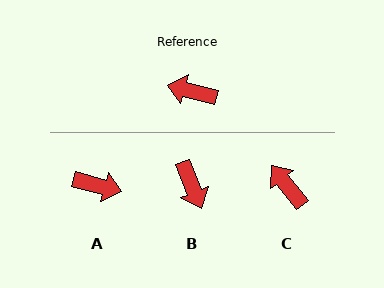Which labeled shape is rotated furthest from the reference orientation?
A, about 180 degrees away.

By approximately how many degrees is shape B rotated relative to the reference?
Approximately 126 degrees counter-clockwise.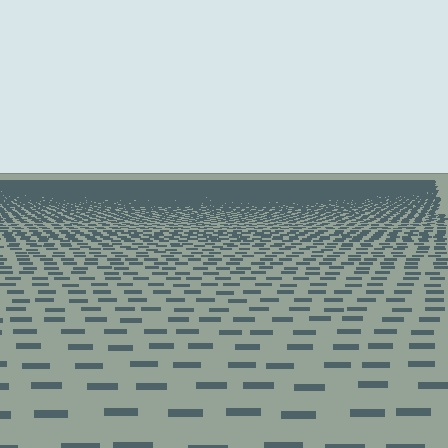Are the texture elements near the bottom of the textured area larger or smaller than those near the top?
Larger. Near the bottom, elements are closer to the viewer and appear at a bigger on-screen size.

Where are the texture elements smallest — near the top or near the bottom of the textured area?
Near the top.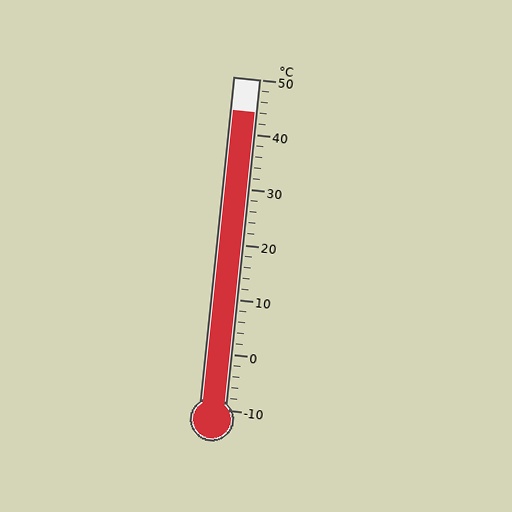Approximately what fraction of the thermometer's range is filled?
The thermometer is filled to approximately 90% of its range.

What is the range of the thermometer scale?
The thermometer scale ranges from -10°C to 50°C.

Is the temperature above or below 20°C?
The temperature is above 20°C.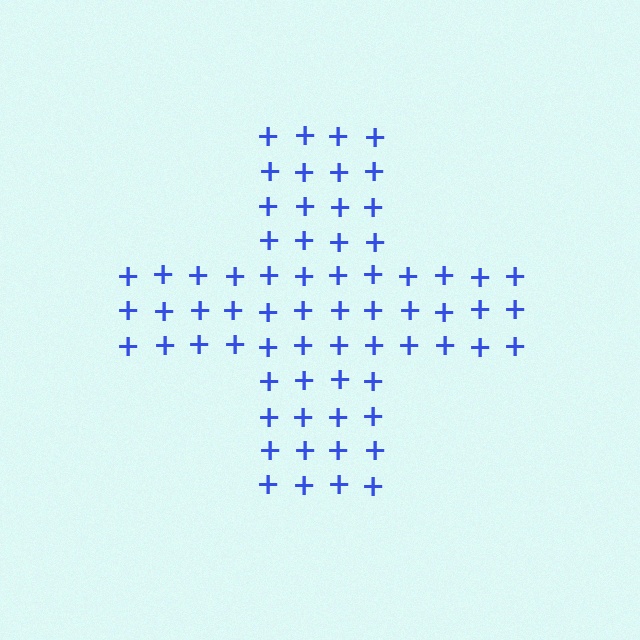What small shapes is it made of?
It is made of small plus signs.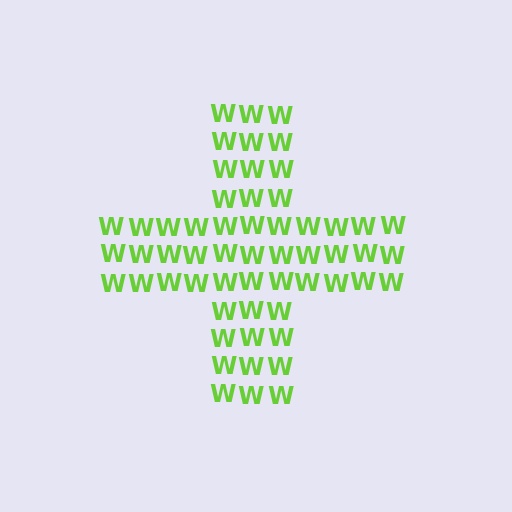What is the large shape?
The large shape is a cross.